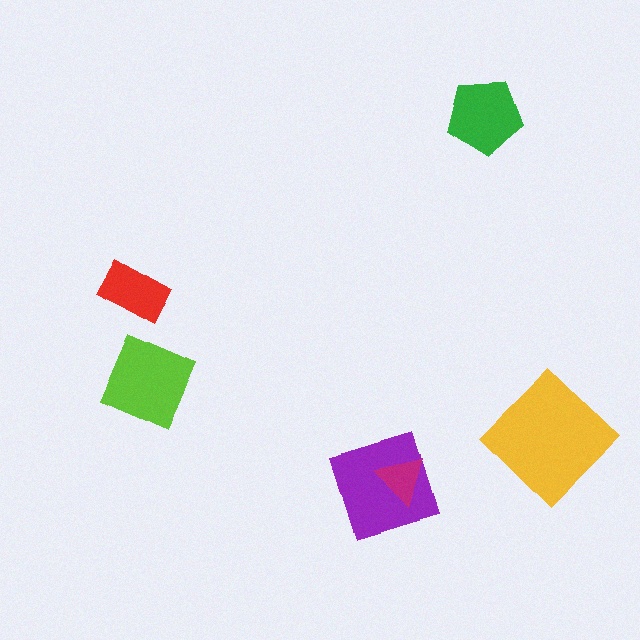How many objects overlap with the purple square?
1 object overlaps with the purple square.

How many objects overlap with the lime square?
0 objects overlap with the lime square.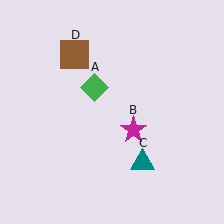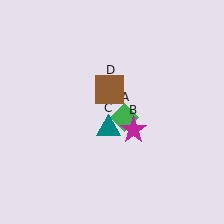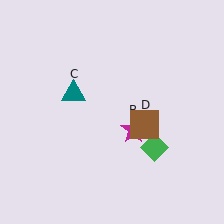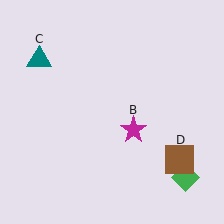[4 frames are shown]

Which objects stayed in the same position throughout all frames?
Magenta star (object B) remained stationary.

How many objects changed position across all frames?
3 objects changed position: green diamond (object A), teal triangle (object C), brown square (object D).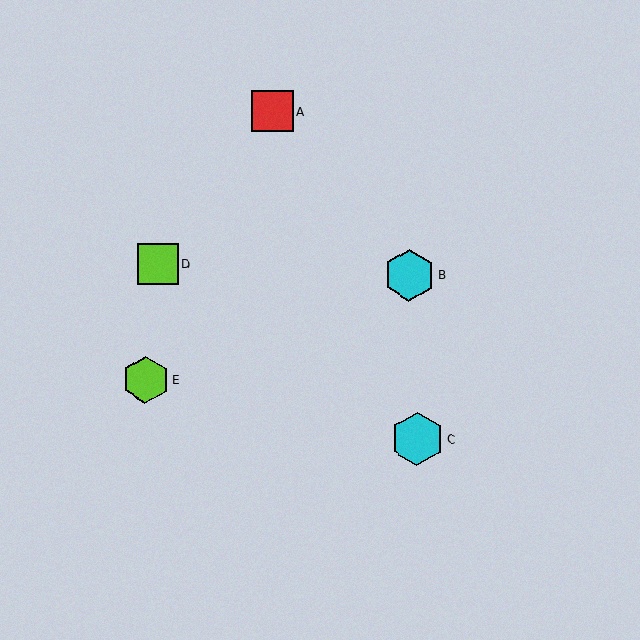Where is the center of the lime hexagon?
The center of the lime hexagon is at (146, 380).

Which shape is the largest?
The cyan hexagon (labeled C) is the largest.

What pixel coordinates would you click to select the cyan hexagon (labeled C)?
Click at (417, 439) to select the cyan hexagon C.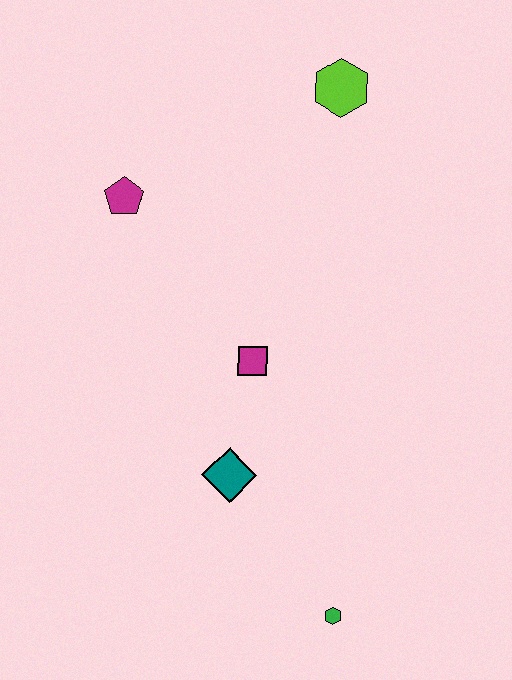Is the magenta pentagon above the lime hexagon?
No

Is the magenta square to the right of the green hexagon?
No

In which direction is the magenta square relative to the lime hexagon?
The magenta square is below the lime hexagon.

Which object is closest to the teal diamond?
The magenta square is closest to the teal diamond.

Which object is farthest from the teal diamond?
The lime hexagon is farthest from the teal diamond.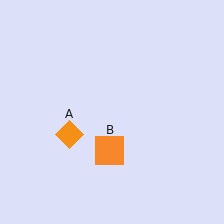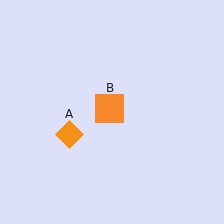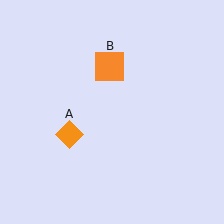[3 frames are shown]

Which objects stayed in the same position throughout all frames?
Orange diamond (object A) remained stationary.